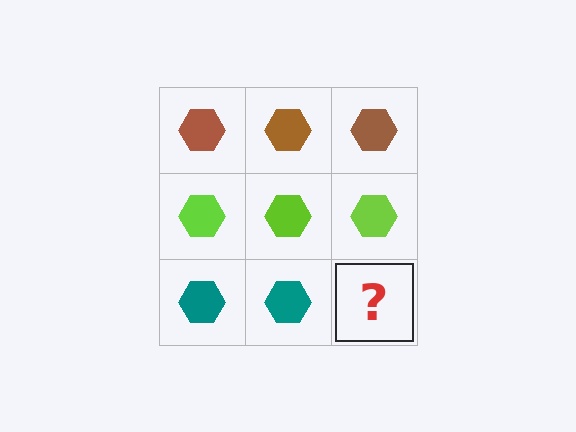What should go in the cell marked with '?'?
The missing cell should contain a teal hexagon.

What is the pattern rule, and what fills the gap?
The rule is that each row has a consistent color. The gap should be filled with a teal hexagon.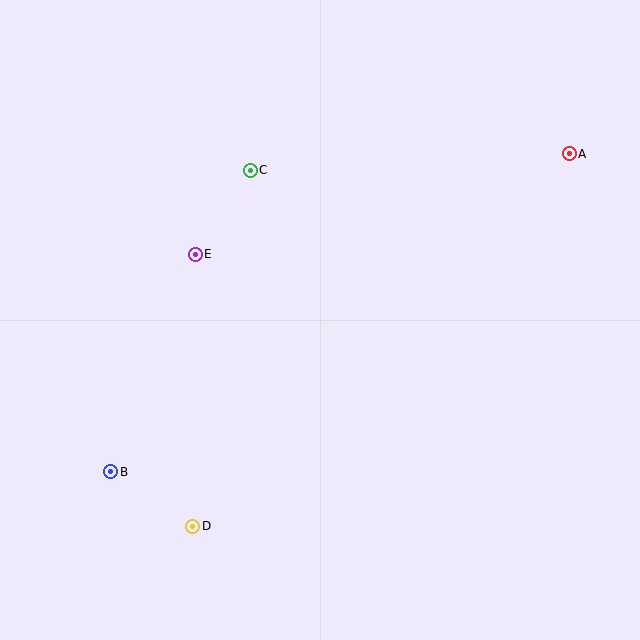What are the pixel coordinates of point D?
Point D is at (193, 526).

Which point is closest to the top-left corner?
Point C is closest to the top-left corner.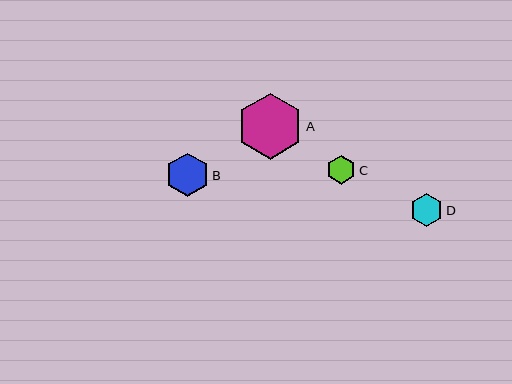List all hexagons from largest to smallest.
From largest to smallest: A, B, D, C.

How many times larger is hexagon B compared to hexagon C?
Hexagon B is approximately 1.5 times the size of hexagon C.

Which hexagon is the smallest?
Hexagon C is the smallest with a size of approximately 29 pixels.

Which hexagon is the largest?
Hexagon A is the largest with a size of approximately 66 pixels.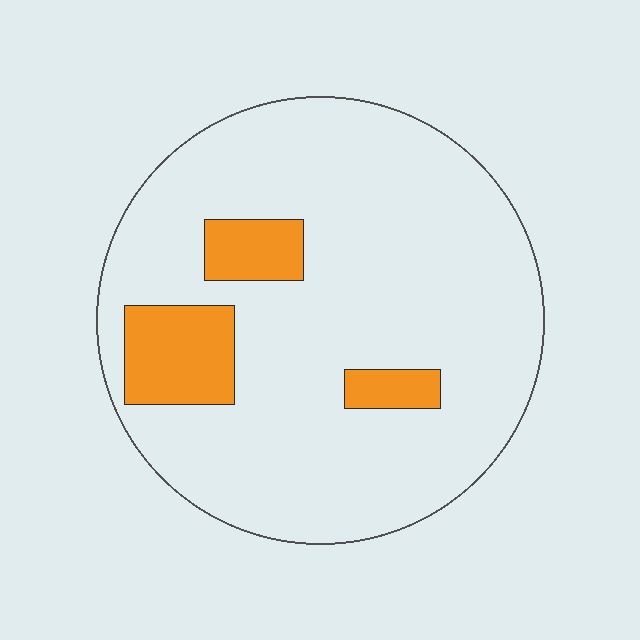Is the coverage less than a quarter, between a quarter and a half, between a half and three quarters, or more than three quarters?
Less than a quarter.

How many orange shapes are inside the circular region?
3.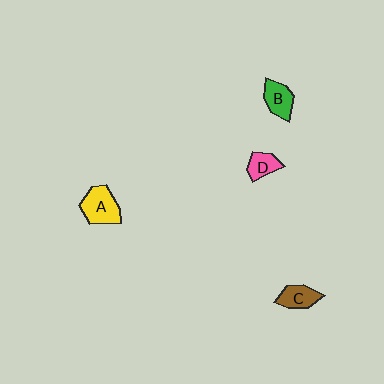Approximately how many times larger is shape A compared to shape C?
Approximately 1.5 times.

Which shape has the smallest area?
Shape D (pink).